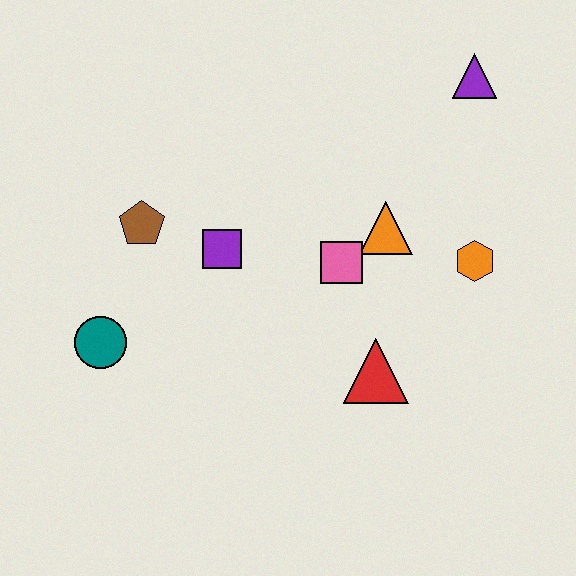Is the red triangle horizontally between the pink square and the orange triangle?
Yes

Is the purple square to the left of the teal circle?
No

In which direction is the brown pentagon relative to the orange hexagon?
The brown pentagon is to the left of the orange hexagon.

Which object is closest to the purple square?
The brown pentagon is closest to the purple square.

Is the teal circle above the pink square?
No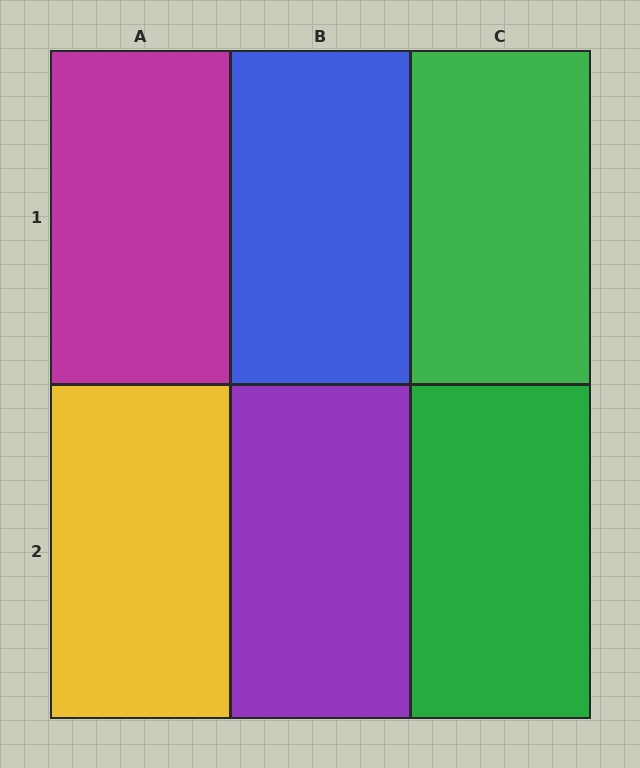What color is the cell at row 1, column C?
Green.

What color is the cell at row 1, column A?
Magenta.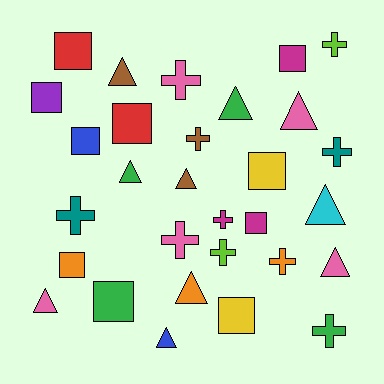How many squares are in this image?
There are 10 squares.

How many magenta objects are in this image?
There are 3 magenta objects.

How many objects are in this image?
There are 30 objects.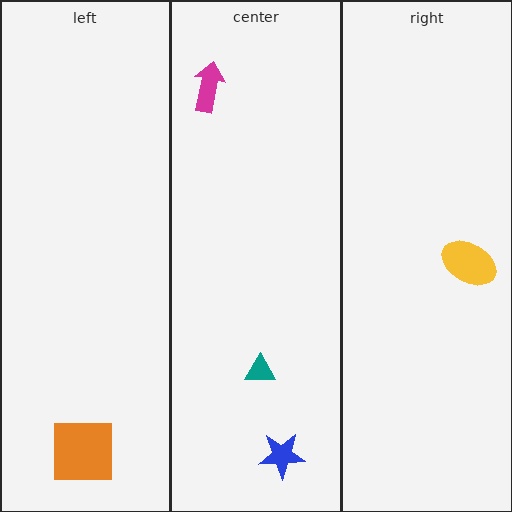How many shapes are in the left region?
1.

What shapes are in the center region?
The teal triangle, the magenta arrow, the blue star.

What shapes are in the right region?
The yellow ellipse.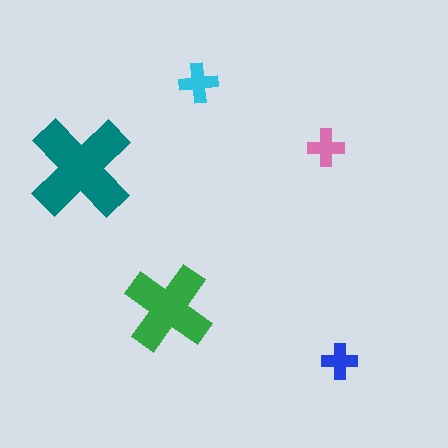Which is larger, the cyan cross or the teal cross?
The teal one.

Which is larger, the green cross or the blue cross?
The green one.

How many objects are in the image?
There are 5 objects in the image.